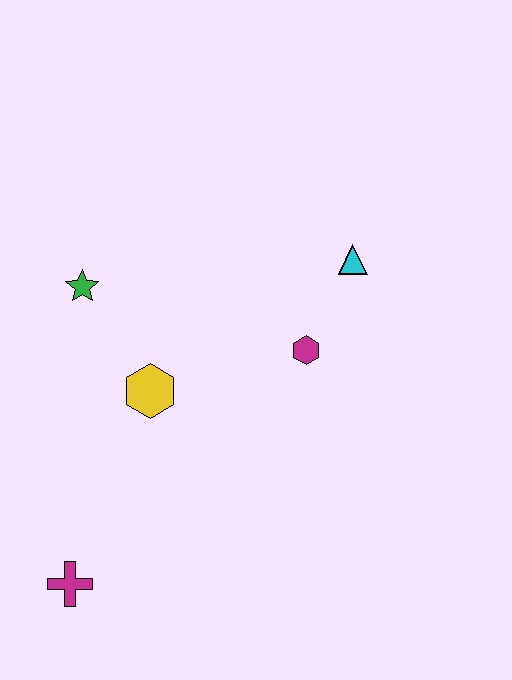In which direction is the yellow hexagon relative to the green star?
The yellow hexagon is below the green star.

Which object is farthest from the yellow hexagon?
The cyan triangle is farthest from the yellow hexagon.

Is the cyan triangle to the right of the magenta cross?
Yes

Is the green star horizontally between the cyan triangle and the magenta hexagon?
No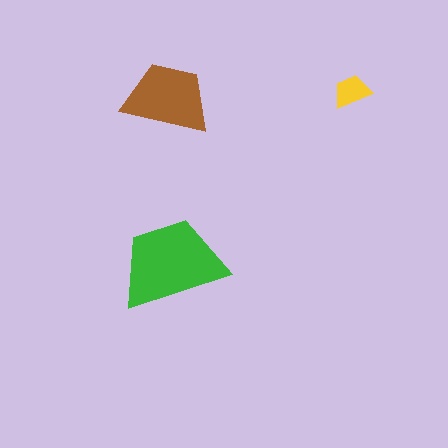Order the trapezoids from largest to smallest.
the green one, the brown one, the yellow one.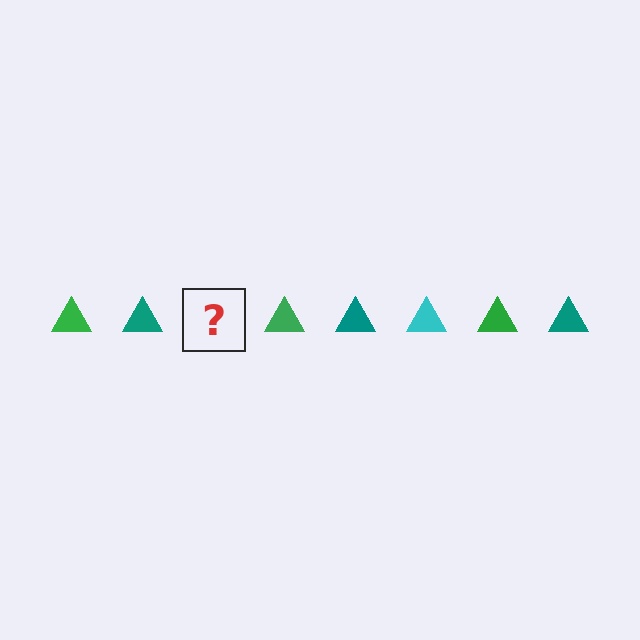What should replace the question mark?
The question mark should be replaced with a cyan triangle.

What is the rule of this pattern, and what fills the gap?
The rule is that the pattern cycles through green, teal, cyan triangles. The gap should be filled with a cyan triangle.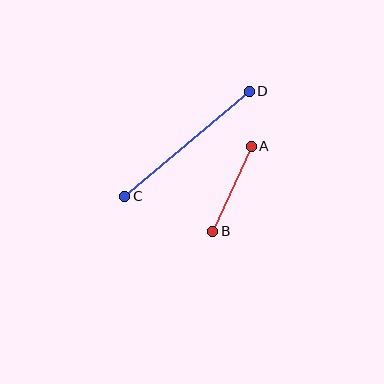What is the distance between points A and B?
The distance is approximately 93 pixels.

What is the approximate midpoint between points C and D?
The midpoint is at approximately (187, 144) pixels.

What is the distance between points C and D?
The distance is approximately 163 pixels.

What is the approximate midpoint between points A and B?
The midpoint is at approximately (232, 189) pixels.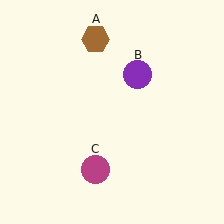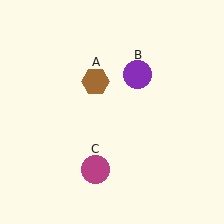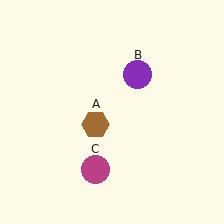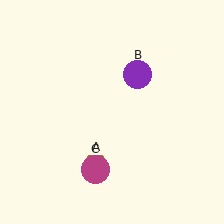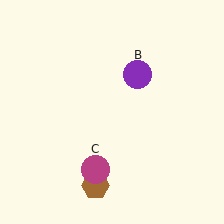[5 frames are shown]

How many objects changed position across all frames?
1 object changed position: brown hexagon (object A).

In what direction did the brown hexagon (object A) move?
The brown hexagon (object A) moved down.